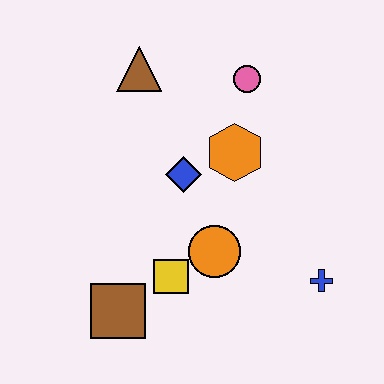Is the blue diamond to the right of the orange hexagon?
No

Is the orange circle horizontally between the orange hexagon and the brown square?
Yes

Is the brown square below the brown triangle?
Yes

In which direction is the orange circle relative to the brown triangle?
The orange circle is below the brown triangle.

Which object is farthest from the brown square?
The pink circle is farthest from the brown square.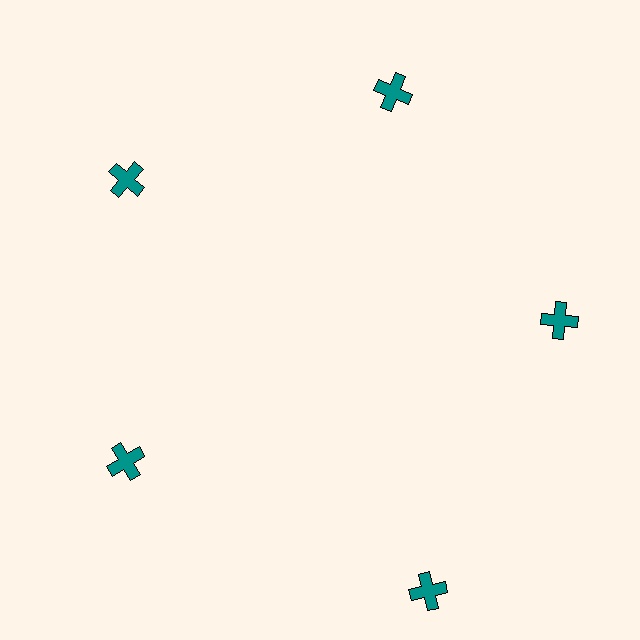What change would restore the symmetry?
The symmetry would be restored by moving it inward, back onto the ring so that all 5 crosses sit at equal angles and equal distance from the center.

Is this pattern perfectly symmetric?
No. The 5 teal crosses are arranged in a ring, but one element near the 5 o'clock position is pushed outward from the center, breaking the 5-fold rotational symmetry.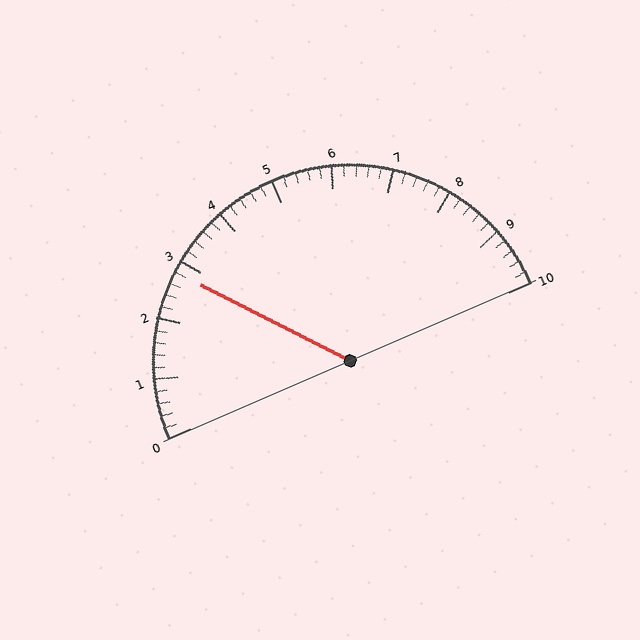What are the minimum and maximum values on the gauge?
The gauge ranges from 0 to 10.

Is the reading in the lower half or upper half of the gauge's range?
The reading is in the lower half of the range (0 to 10).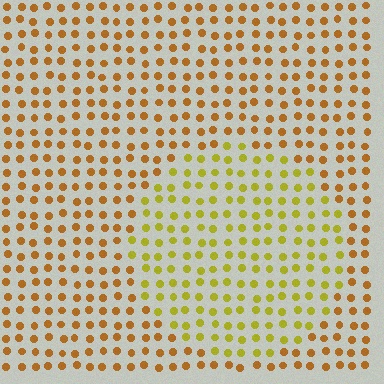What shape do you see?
I see a circle.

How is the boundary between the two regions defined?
The boundary is defined purely by a slight shift in hue (about 32 degrees). Spacing, size, and orientation are identical on both sides.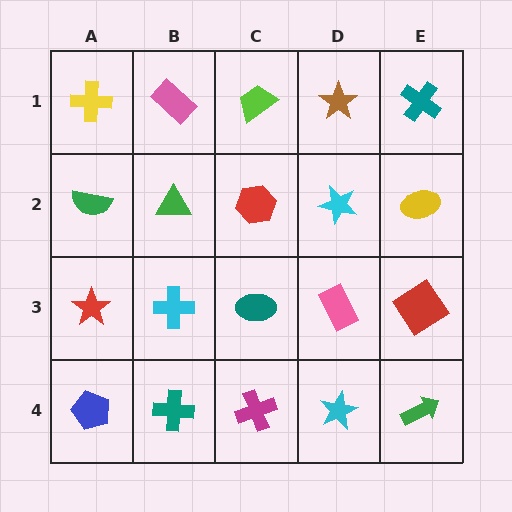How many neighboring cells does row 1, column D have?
3.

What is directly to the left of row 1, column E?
A brown star.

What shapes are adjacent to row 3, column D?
A cyan star (row 2, column D), a cyan star (row 4, column D), a teal ellipse (row 3, column C), a red diamond (row 3, column E).